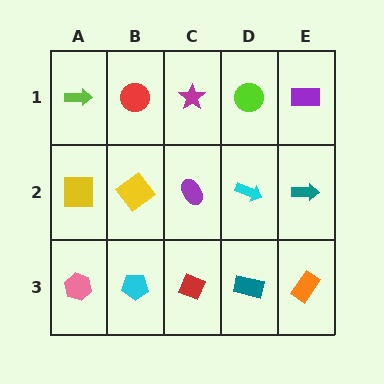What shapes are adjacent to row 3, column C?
A purple ellipse (row 2, column C), a cyan pentagon (row 3, column B), a teal rectangle (row 3, column D).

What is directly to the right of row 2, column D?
A teal arrow.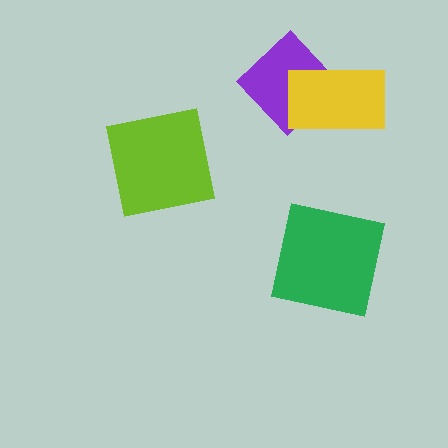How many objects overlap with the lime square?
0 objects overlap with the lime square.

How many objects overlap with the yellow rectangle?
1 object overlaps with the yellow rectangle.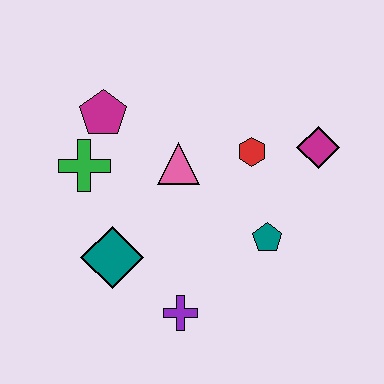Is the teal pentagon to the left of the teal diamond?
No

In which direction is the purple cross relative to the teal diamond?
The purple cross is to the right of the teal diamond.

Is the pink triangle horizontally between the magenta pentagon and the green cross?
No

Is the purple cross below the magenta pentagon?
Yes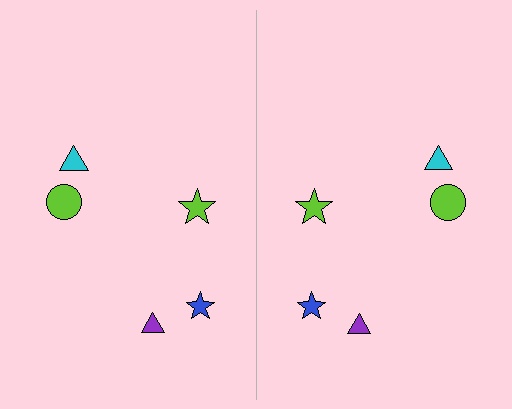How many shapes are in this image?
There are 10 shapes in this image.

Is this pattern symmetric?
Yes, this pattern has bilateral (reflection) symmetry.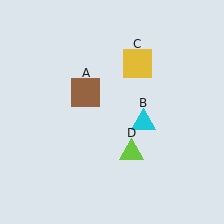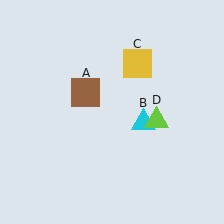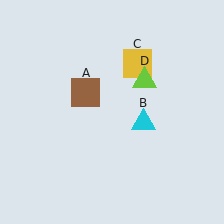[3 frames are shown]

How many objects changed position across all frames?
1 object changed position: lime triangle (object D).